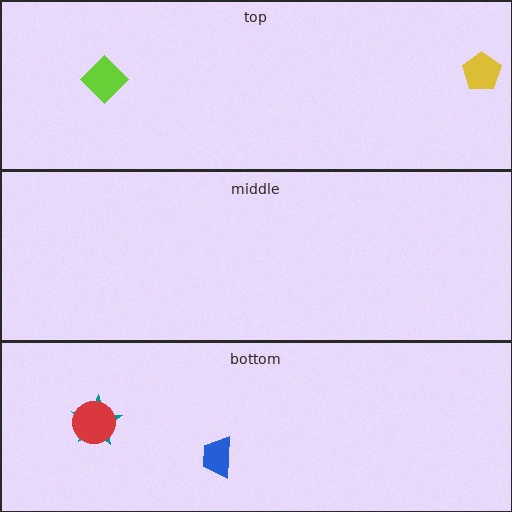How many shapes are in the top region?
2.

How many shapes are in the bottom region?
3.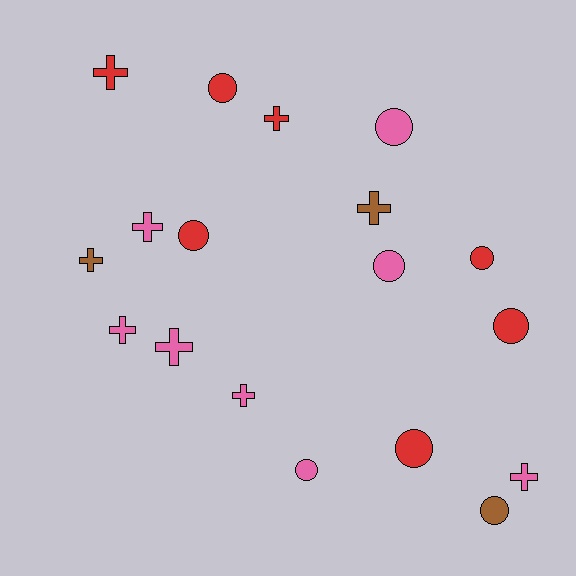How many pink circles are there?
There are 3 pink circles.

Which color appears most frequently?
Pink, with 8 objects.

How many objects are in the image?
There are 18 objects.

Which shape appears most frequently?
Cross, with 9 objects.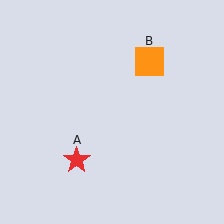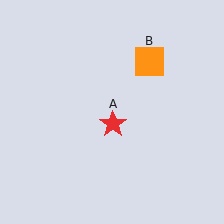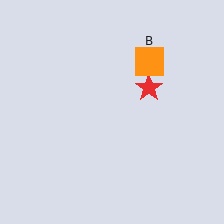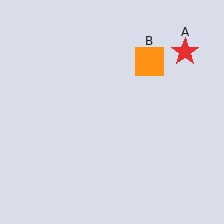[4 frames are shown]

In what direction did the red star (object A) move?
The red star (object A) moved up and to the right.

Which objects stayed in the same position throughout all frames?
Orange square (object B) remained stationary.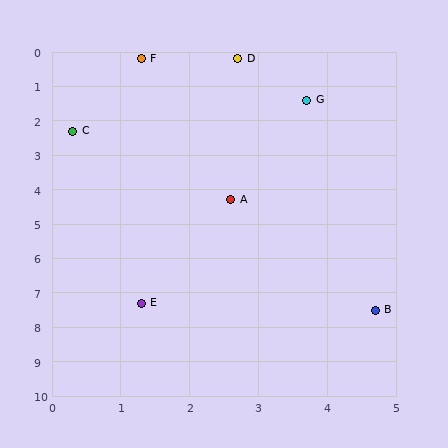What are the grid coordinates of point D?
Point D is at approximately (2.7, 0.2).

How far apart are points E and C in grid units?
Points E and C are about 5.1 grid units apart.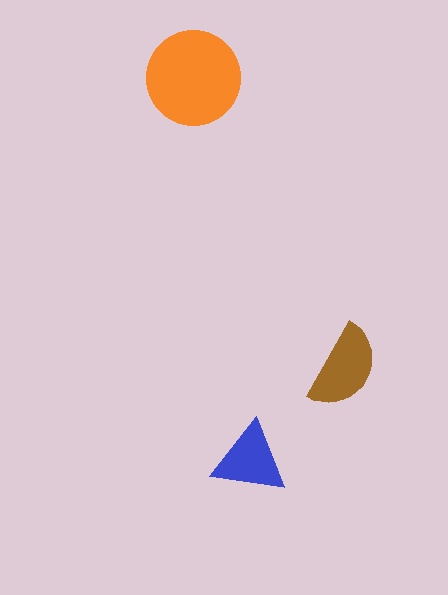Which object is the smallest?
The blue triangle.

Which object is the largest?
The orange circle.